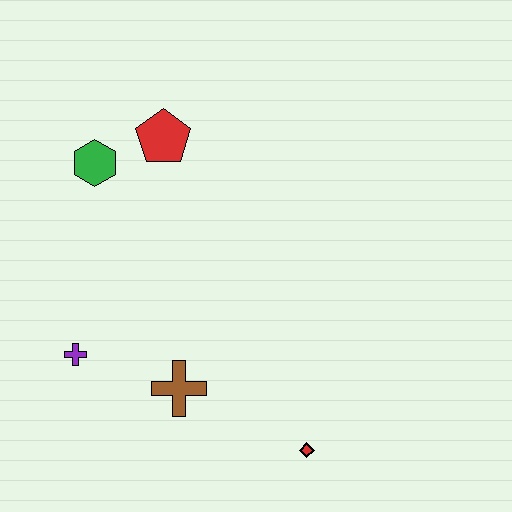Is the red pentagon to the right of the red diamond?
No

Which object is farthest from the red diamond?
The green hexagon is farthest from the red diamond.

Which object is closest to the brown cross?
The purple cross is closest to the brown cross.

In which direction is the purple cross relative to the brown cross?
The purple cross is to the left of the brown cross.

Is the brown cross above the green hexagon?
No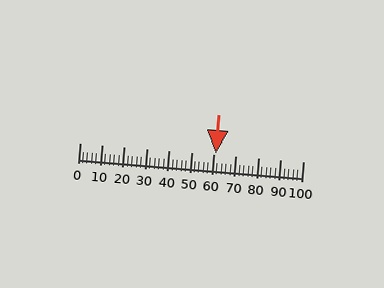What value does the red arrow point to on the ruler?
The red arrow points to approximately 61.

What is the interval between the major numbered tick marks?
The major tick marks are spaced 10 units apart.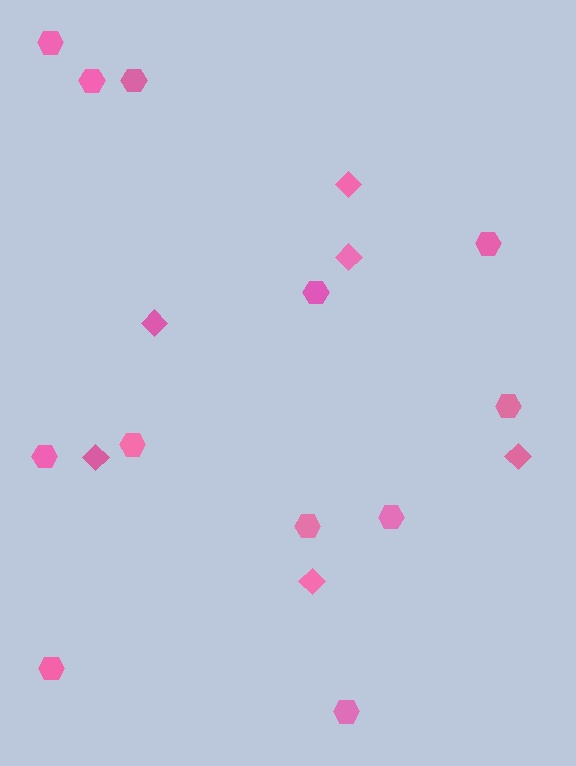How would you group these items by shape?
There are 2 groups: one group of hexagons (12) and one group of diamonds (6).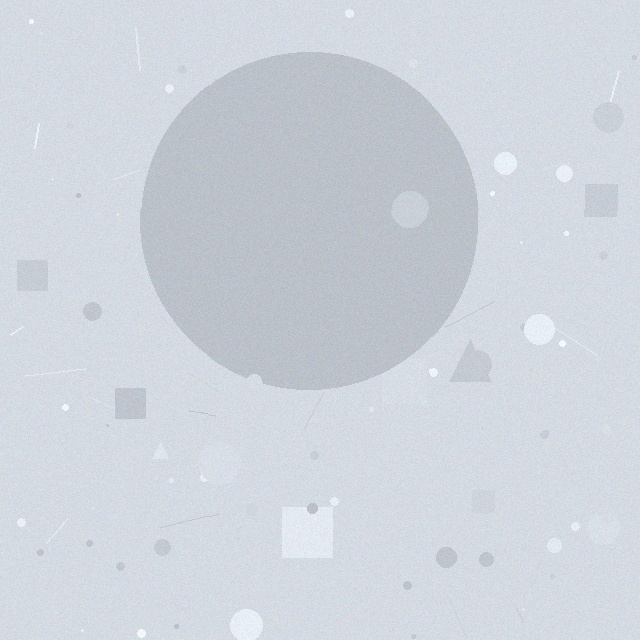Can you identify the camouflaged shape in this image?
The camouflaged shape is a circle.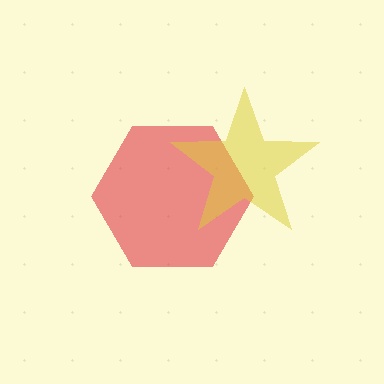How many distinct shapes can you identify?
There are 2 distinct shapes: a red hexagon, a yellow star.